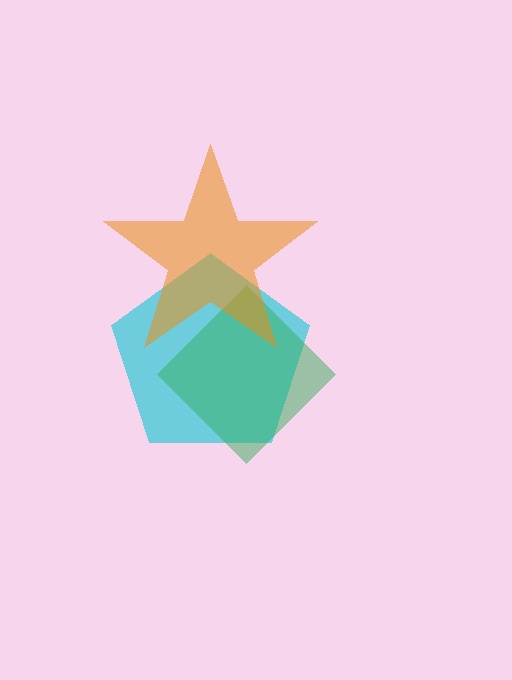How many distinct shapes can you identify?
There are 3 distinct shapes: a cyan pentagon, a green diamond, an orange star.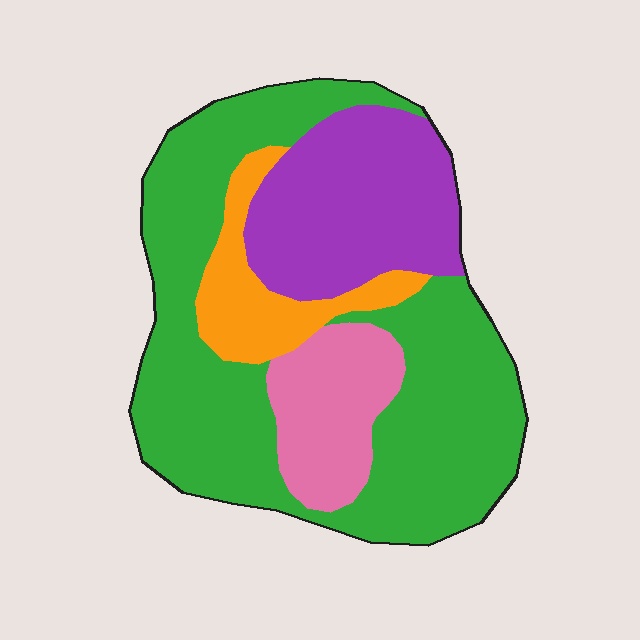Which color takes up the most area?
Green, at roughly 55%.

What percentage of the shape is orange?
Orange covers about 10% of the shape.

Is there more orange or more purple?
Purple.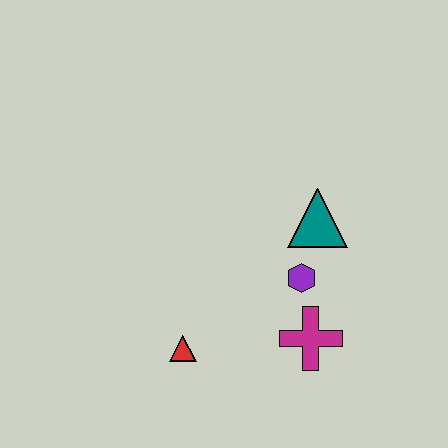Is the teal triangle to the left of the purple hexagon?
No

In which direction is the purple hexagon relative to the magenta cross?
The purple hexagon is above the magenta cross.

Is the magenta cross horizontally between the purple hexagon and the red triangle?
No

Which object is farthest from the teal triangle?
The red triangle is farthest from the teal triangle.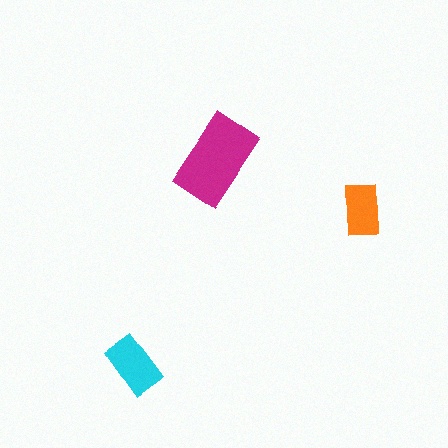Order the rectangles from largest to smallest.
the magenta one, the cyan one, the orange one.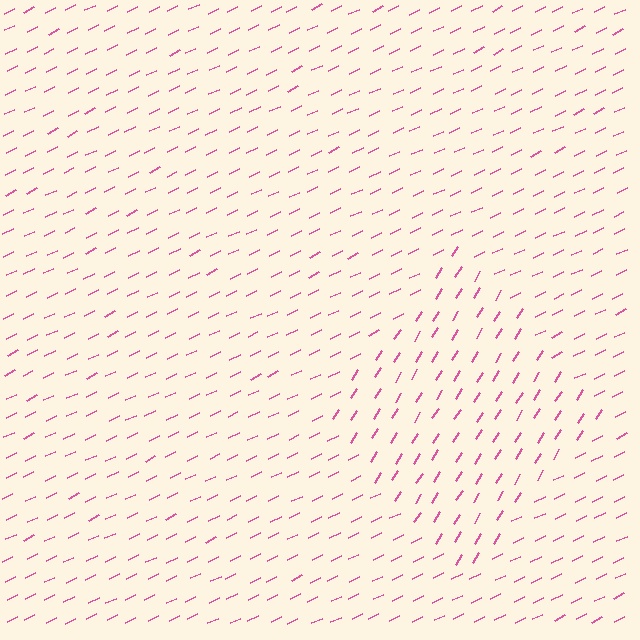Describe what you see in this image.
The image is filled with small pink line segments. A diamond region in the image has lines oriented differently from the surrounding lines, creating a visible texture boundary.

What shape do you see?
I see a diamond.